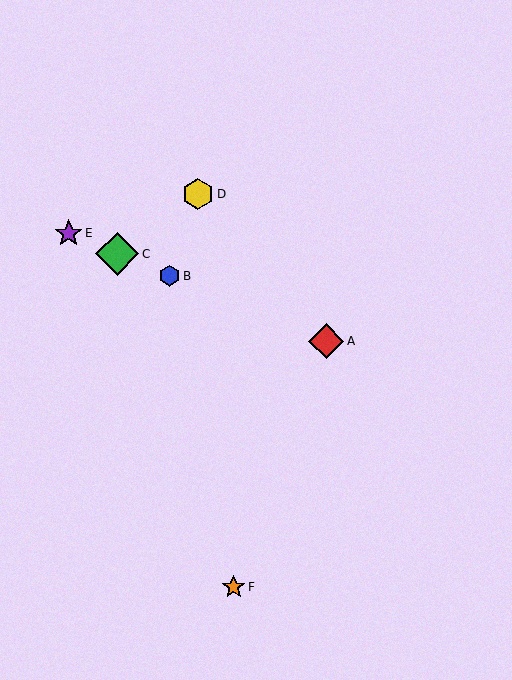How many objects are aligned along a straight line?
4 objects (A, B, C, E) are aligned along a straight line.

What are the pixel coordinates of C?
Object C is at (117, 254).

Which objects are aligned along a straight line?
Objects A, B, C, E are aligned along a straight line.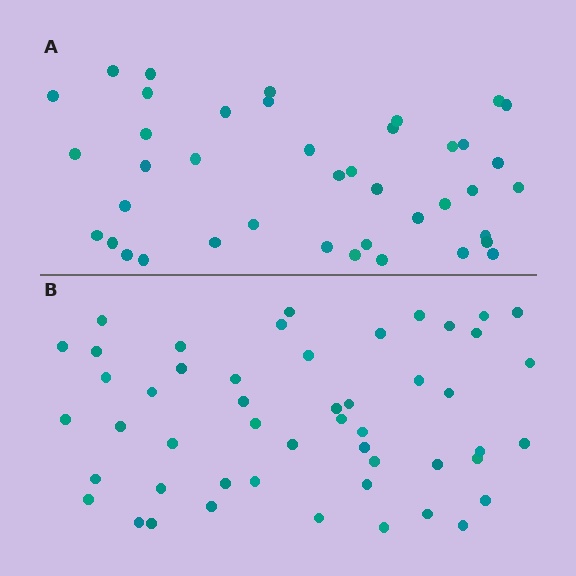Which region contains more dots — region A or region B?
Region B (the bottom region) has more dots.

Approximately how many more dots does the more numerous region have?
Region B has roughly 8 or so more dots than region A.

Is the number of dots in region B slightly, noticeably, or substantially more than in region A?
Region B has only slightly more — the two regions are fairly close. The ratio is roughly 1.2 to 1.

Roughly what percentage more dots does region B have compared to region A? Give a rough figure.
About 20% more.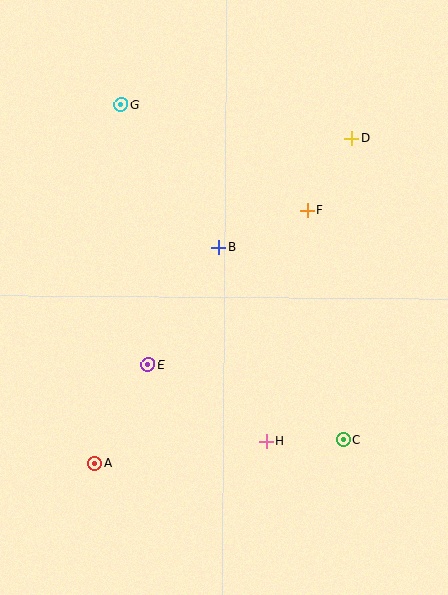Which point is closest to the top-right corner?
Point D is closest to the top-right corner.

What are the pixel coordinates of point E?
Point E is at (148, 365).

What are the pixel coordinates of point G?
Point G is at (121, 105).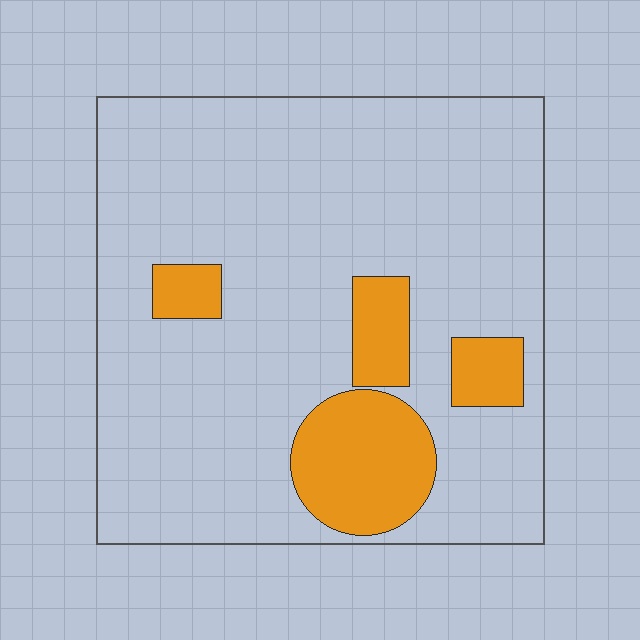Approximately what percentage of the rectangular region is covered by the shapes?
Approximately 15%.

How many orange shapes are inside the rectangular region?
4.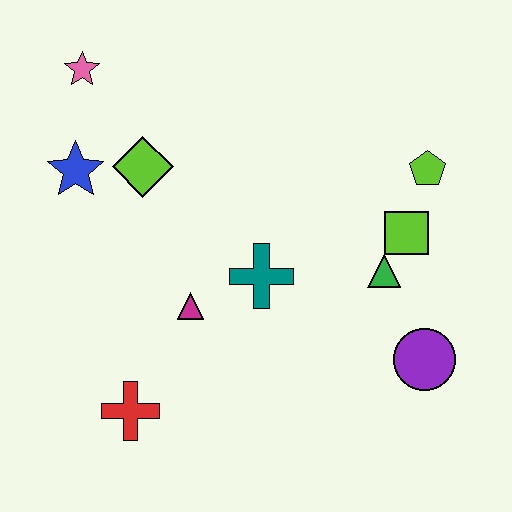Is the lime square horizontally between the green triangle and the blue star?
No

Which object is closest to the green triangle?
The lime square is closest to the green triangle.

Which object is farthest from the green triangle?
The pink star is farthest from the green triangle.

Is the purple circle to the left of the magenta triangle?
No